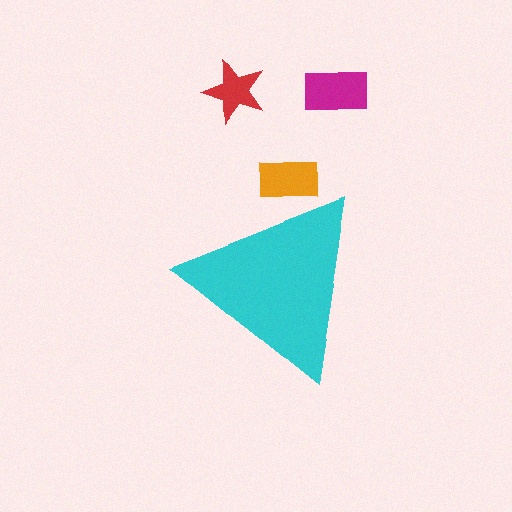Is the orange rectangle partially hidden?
Yes, the orange rectangle is partially hidden behind the cyan triangle.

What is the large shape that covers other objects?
A cyan triangle.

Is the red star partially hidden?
No, the red star is fully visible.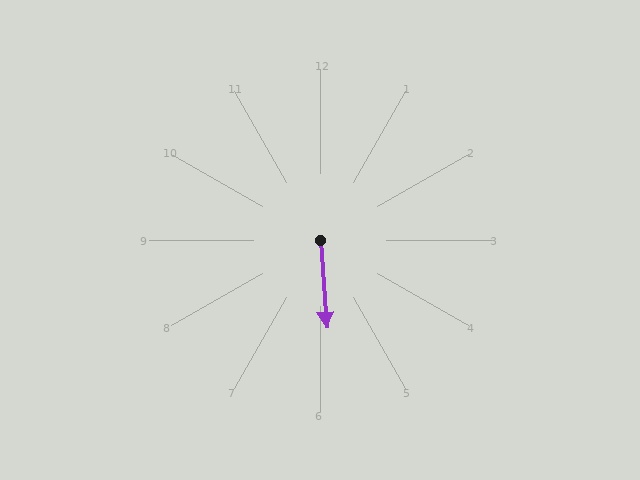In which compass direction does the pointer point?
South.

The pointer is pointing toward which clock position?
Roughly 6 o'clock.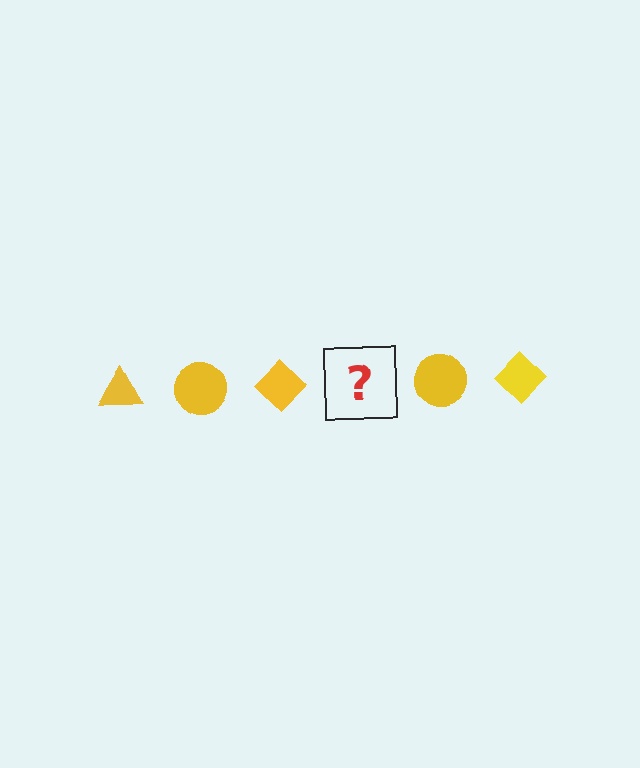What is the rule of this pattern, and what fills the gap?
The rule is that the pattern cycles through triangle, circle, diamond shapes in yellow. The gap should be filled with a yellow triangle.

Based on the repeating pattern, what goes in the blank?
The blank should be a yellow triangle.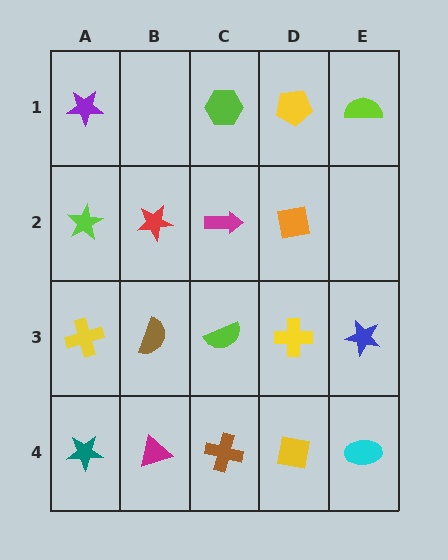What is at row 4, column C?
A brown cross.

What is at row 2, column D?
An orange square.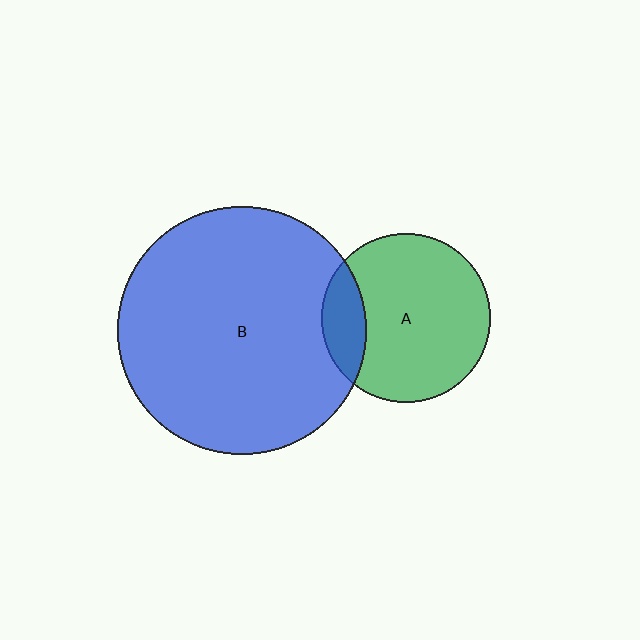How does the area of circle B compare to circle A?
Approximately 2.2 times.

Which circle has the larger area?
Circle B (blue).